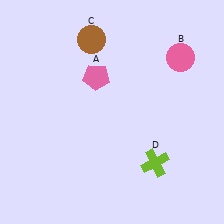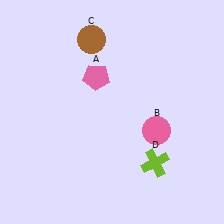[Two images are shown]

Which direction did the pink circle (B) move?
The pink circle (B) moved down.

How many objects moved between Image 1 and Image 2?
1 object moved between the two images.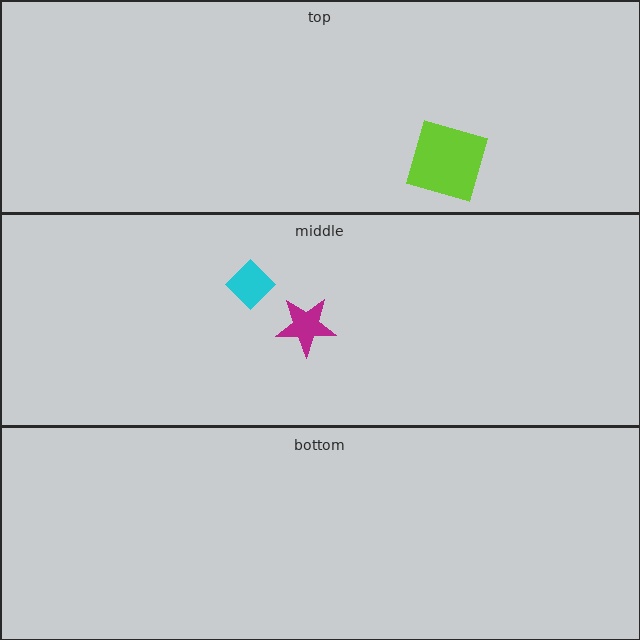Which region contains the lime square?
The top region.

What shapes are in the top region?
The lime square.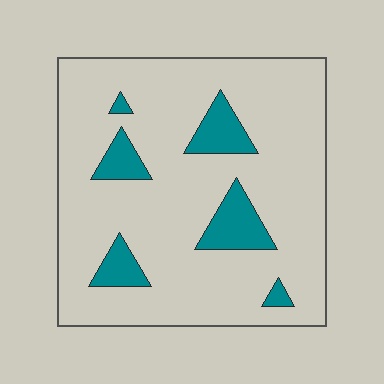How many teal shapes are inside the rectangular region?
6.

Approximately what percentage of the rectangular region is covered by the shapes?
Approximately 15%.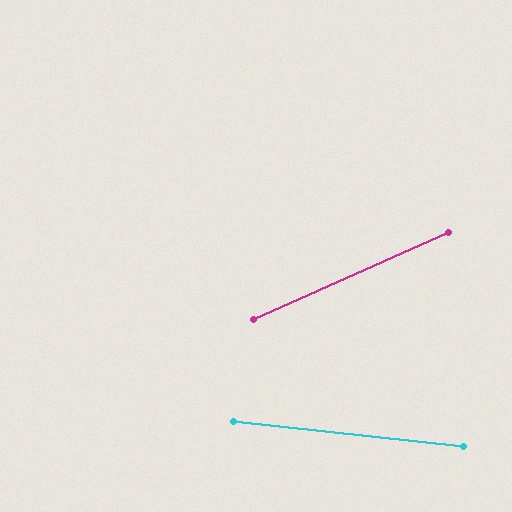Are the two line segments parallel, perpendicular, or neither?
Neither parallel nor perpendicular — they differ by about 30°.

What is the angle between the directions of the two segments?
Approximately 30 degrees.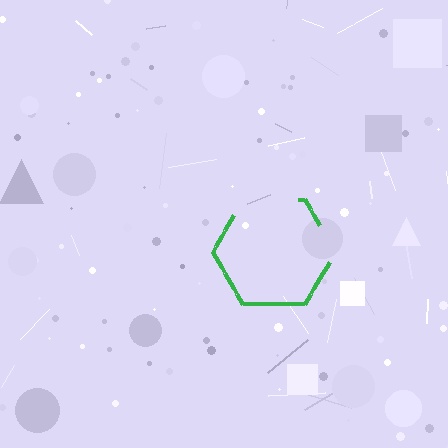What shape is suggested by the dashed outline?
The dashed outline suggests a hexagon.